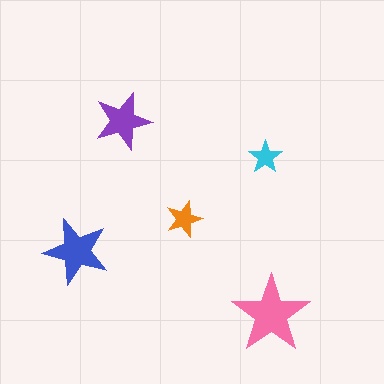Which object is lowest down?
The pink star is bottommost.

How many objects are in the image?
There are 5 objects in the image.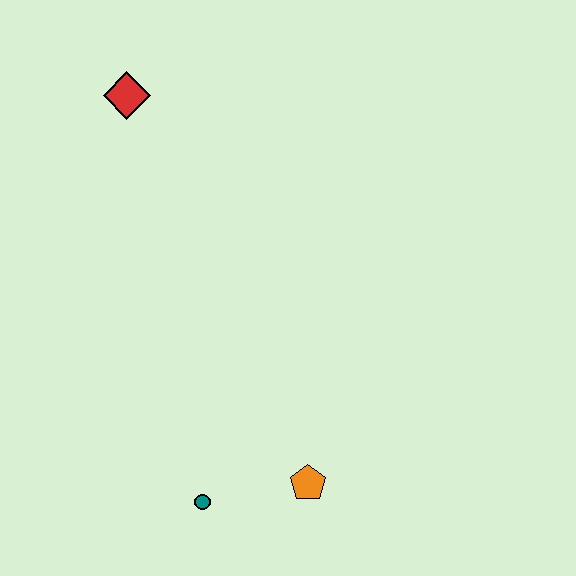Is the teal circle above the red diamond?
No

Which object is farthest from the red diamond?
The orange pentagon is farthest from the red diamond.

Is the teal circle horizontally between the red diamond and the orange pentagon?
Yes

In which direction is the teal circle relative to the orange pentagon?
The teal circle is to the left of the orange pentagon.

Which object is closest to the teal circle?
The orange pentagon is closest to the teal circle.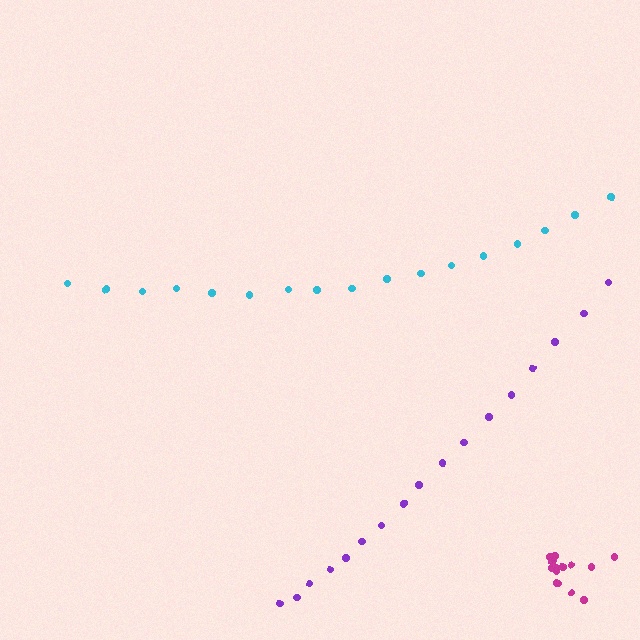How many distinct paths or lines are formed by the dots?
There are 3 distinct paths.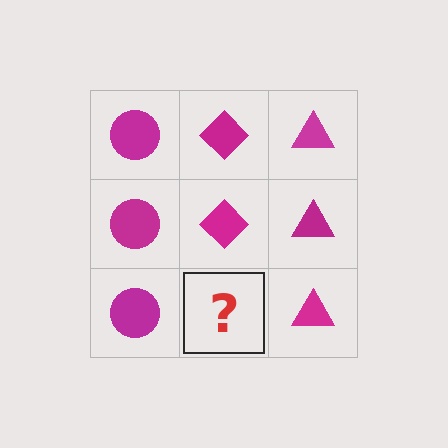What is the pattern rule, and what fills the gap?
The rule is that each column has a consistent shape. The gap should be filled with a magenta diamond.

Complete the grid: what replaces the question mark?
The question mark should be replaced with a magenta diamond.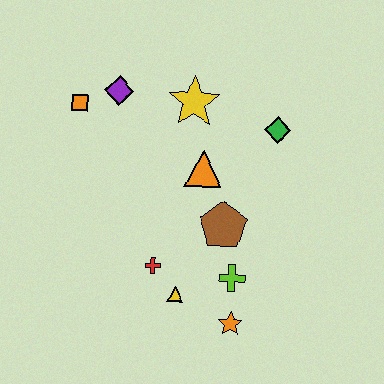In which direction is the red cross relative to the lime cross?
The red cross is to the left of the lime cross.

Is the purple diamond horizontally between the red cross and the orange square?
Yes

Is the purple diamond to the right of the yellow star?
No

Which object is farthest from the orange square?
The orange star is farthest from the orange square.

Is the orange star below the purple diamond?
Yes